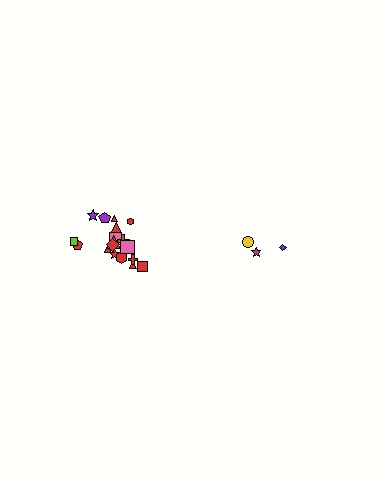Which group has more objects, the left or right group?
The left group.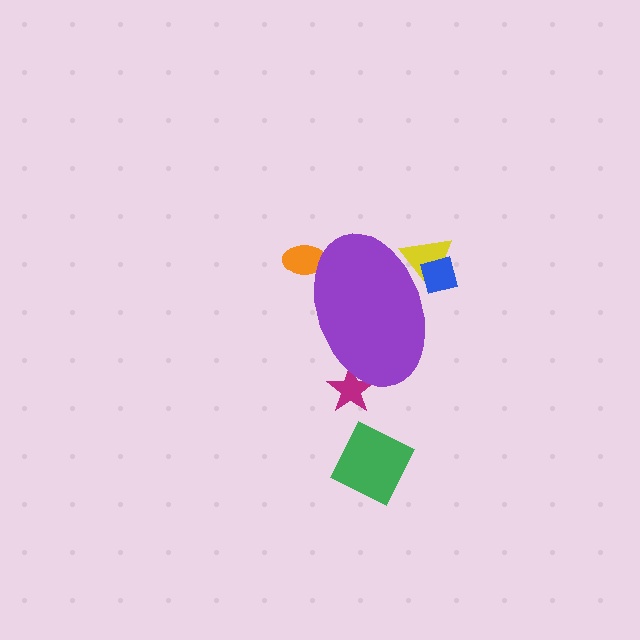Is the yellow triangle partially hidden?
Yes, the yellow triangle is partially hidden behind the purple ellipse.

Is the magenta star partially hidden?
Yes, the magenta star is partially hidden behind the purple ellipse.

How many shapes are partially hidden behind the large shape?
4 shapes are partially hidden.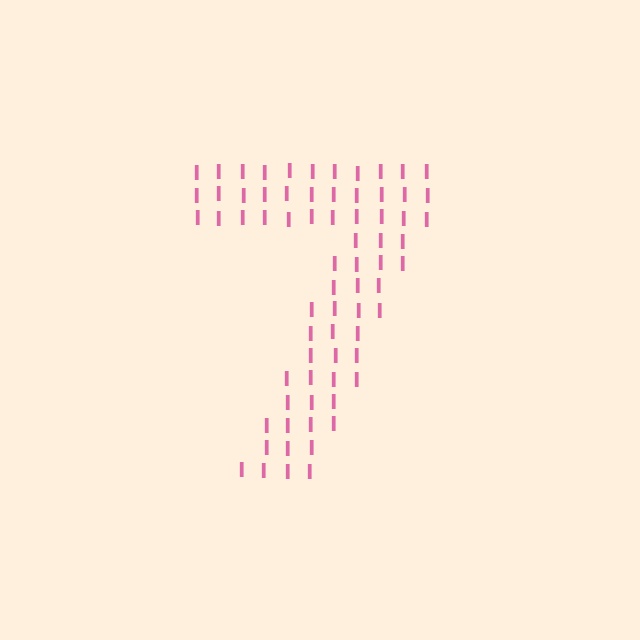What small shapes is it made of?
It is made of small letter I's.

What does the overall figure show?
The overall figure shows the digit 7.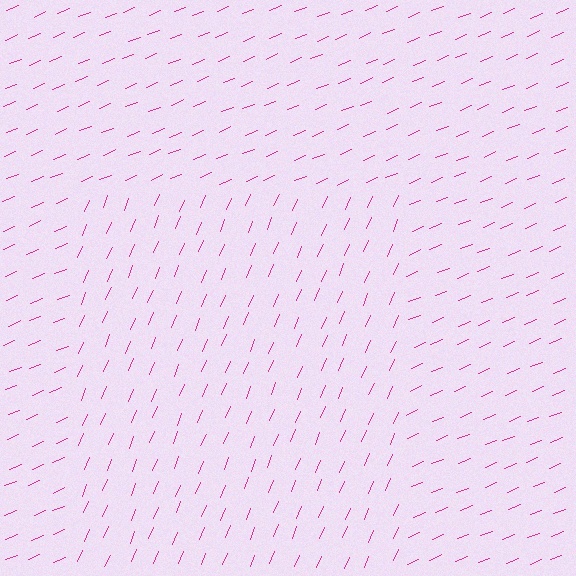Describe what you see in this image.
The image is filled with small magenta line segments. A rectangle region in the image has lines oriented differently from the surrounding lines, creating a visible texture boundary.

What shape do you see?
I see a rectangle.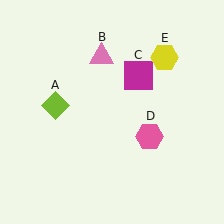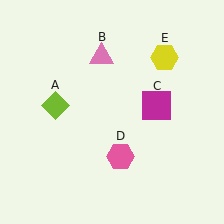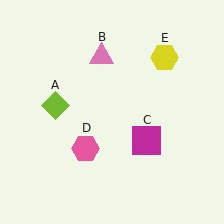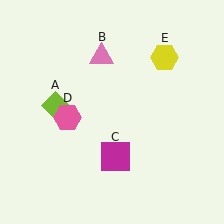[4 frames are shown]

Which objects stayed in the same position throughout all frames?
Lime diamond (object A) and pink triangle (object B) and yellow hexagon (object E) remained stationary.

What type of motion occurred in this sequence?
The magenta square (object C), pink hexagon (object D) rotated clockwise around the center of the scene.